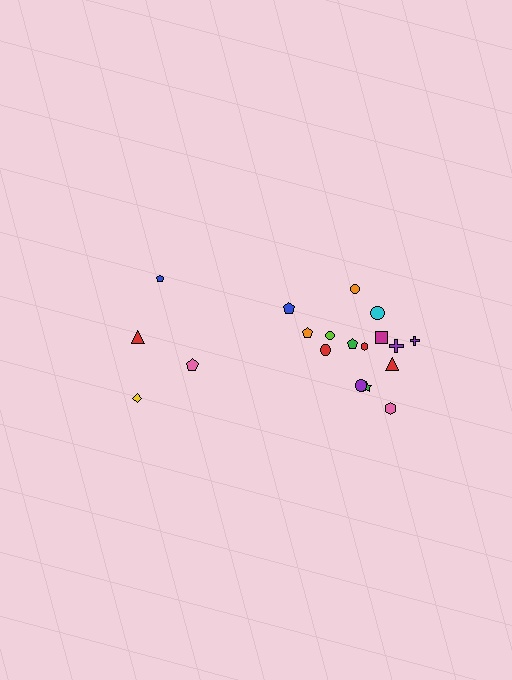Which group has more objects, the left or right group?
The right group.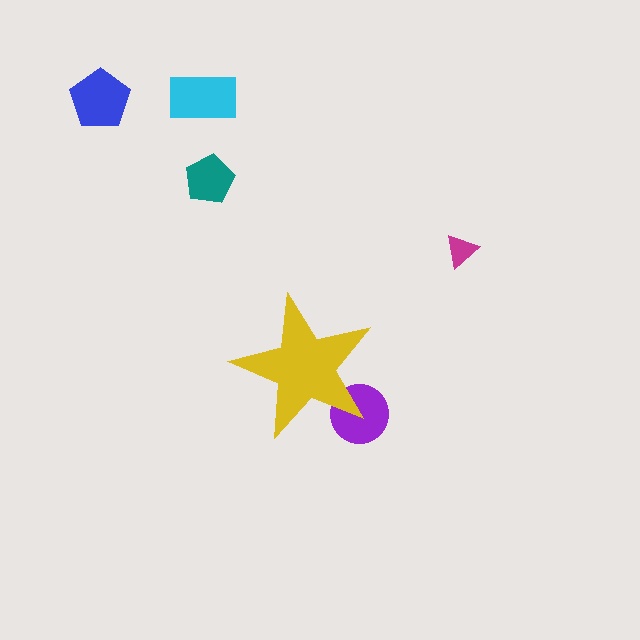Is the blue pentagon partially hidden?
No, the blue pentagon is fully visible.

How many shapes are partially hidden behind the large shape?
1 shape is partially hidden.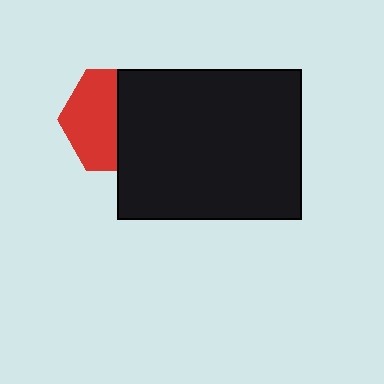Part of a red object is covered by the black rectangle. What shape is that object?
It is a hexagon.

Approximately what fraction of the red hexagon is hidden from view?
Roughly 48% of the red hexagon is hidden behind the black rectangle.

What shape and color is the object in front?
The object in front is a black rectangle.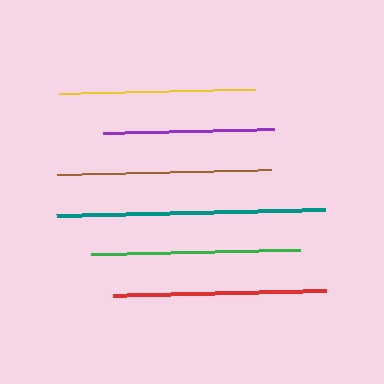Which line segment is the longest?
The teal line is the longest at approximately 269 pixels.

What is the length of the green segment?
The green segment is approximately 209 pixels long.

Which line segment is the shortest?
The purple line is the shortest at approximately 171 pixels.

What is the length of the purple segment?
The purple segment is approximately 171 pixels long.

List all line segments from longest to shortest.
From longest to shortest: teal, brown, red, green, yellow, purple.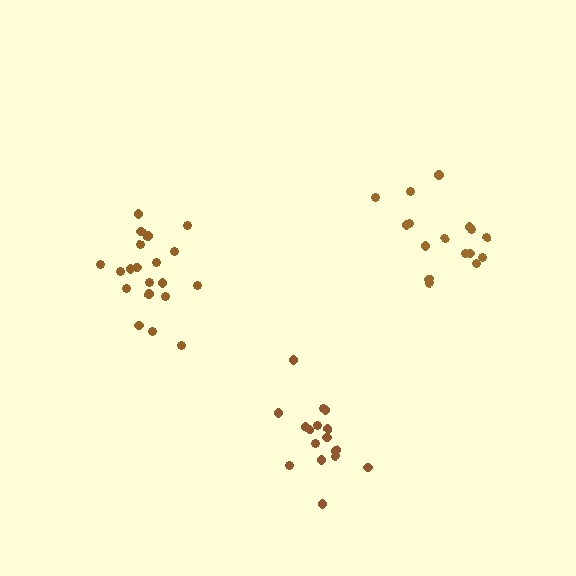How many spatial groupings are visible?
There are 3 spatial groupings.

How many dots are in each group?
Group 1: 16 dots, Group 2: 16 dots, Group 3: 20 dots (52 total).